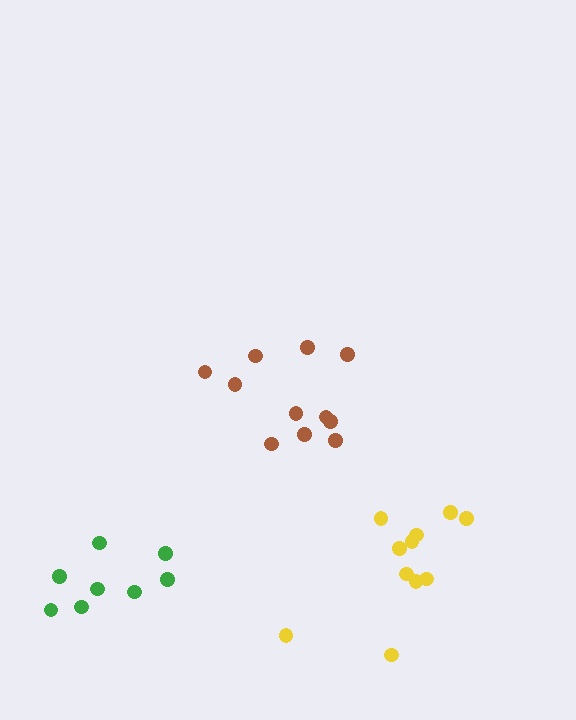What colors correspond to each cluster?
The clusters are colored: yellow, green, brown.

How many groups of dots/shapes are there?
There are 3 groups.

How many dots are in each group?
Group 1: 11 dots, Group 2: 8 dots, Group 3: 11 dots (30 total).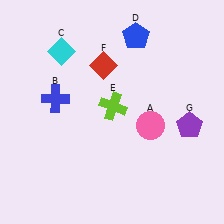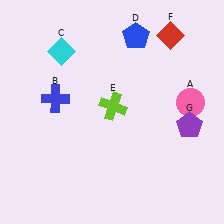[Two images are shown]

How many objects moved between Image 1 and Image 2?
2 objects moved between the two images.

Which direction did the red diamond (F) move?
The red diamond (F) moved right.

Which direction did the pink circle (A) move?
The pink circle (A) moved right.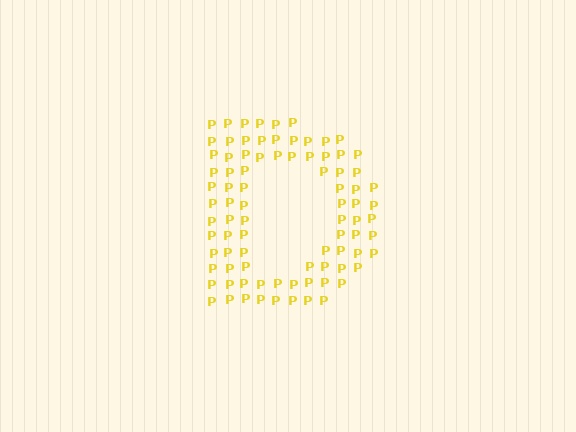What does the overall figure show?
The overall figure shows the letter D.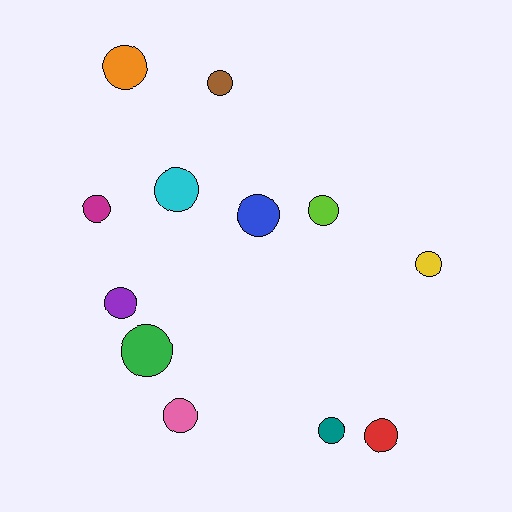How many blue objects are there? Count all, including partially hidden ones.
There is 1 blue object.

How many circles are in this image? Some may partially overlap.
There are 12 circles.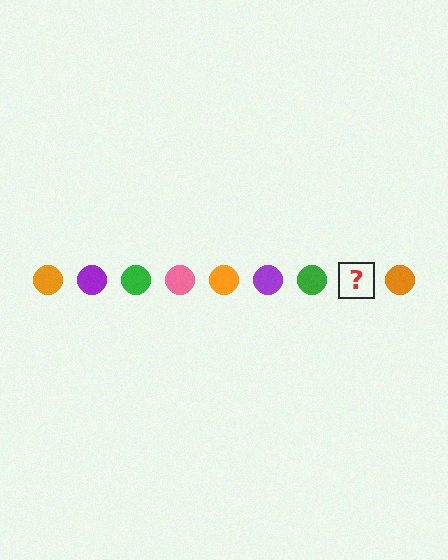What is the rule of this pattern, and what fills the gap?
The rule is that the pattern cycles through orange, purple, green, pink circles. The gap should be filled with a pink circle.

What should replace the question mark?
The question mark should be replaced with a pink circle.